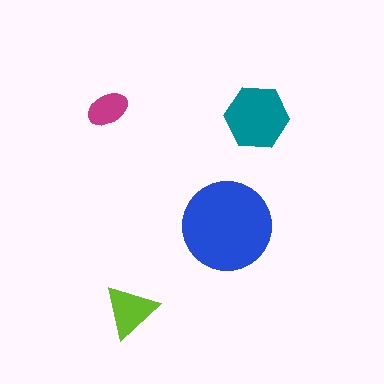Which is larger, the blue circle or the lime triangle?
The blue circle.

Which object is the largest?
The blue circle.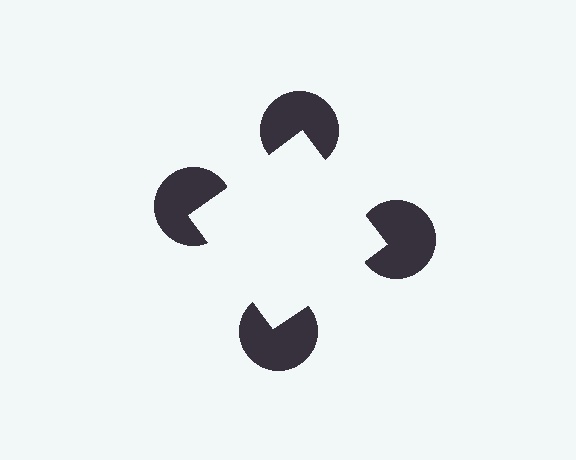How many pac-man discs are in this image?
There are 4 — one at each vertex of the illusory square.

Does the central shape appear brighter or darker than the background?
It typically appears slightly brighter than the background, even though no actual brightness change is drawn.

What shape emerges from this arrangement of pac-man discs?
An illusory square — its edges are inferred from the aligned wedge cuts in the pac-man discs, not physically drawn.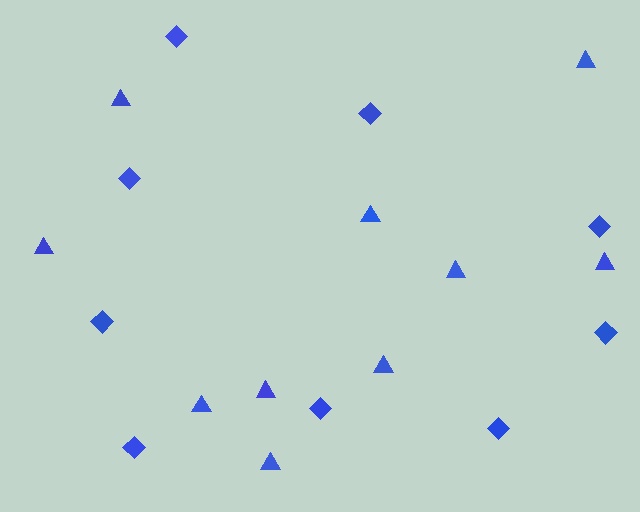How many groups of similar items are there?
There are 2 groups: one group of triangles (10) and one group of diamonds (9).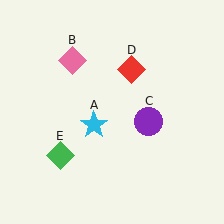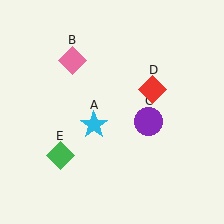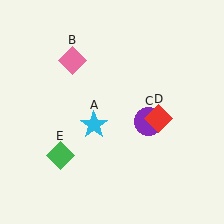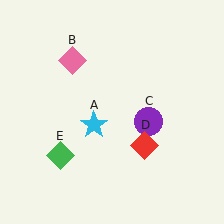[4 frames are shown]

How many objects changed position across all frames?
1 object changed position: red diamond (object D).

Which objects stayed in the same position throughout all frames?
Cyan star (object A) and pink diamond (object B) and purple circle (object C) and green diamond (object E) remained stationary.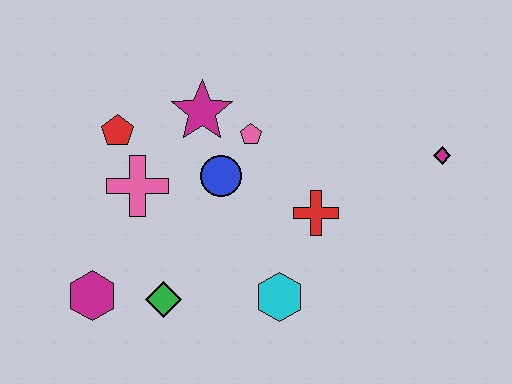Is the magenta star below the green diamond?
No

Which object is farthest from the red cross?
The magenta hexagon is farthest from the red cross.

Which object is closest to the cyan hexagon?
The red cross is closest to the cyan hexagon.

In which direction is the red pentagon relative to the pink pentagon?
The red pentagon is to the left of the pink pentagon.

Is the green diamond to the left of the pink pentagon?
Yes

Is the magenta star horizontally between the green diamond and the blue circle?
Yes